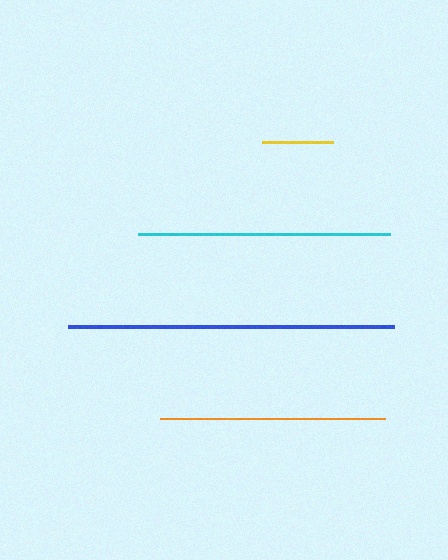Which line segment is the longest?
The blue line is the longest at approximately 326 pixels.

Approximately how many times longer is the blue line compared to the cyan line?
The blue line is approximately 1.3 times the length of the cyan line.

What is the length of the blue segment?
The blue segment is approximately 326 pixels long.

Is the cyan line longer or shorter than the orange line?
The cyan line is longer than the orange line.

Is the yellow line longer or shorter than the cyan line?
The cyan line is longer than the yellow line.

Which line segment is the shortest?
The yellow line is the shortest at approximately 71 pixels.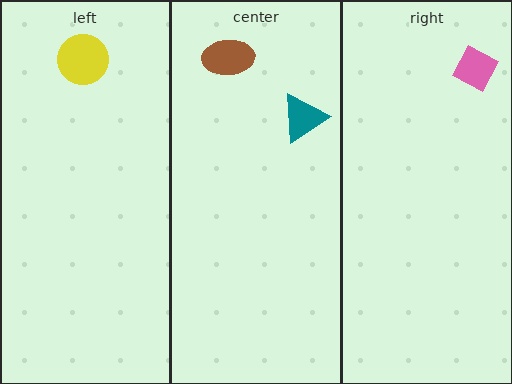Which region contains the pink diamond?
The right region.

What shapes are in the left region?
The yellow circle.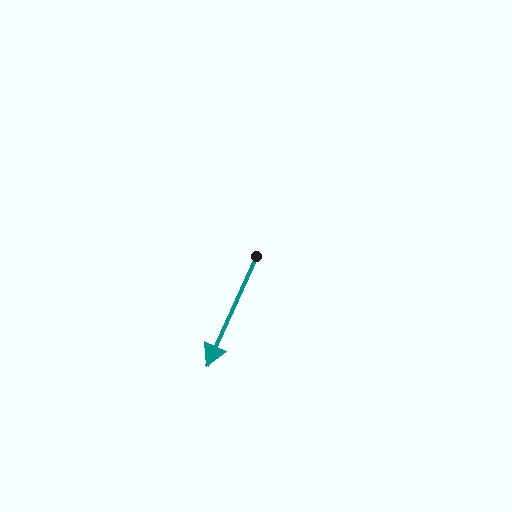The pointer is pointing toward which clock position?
Roughly 7 o'clock.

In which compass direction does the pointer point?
Southwest.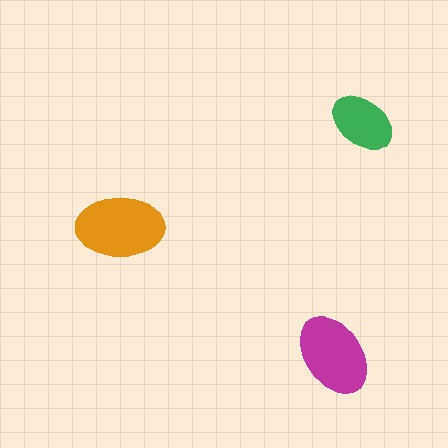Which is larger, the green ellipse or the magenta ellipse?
The magenta one.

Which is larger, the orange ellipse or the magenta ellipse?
The orange one.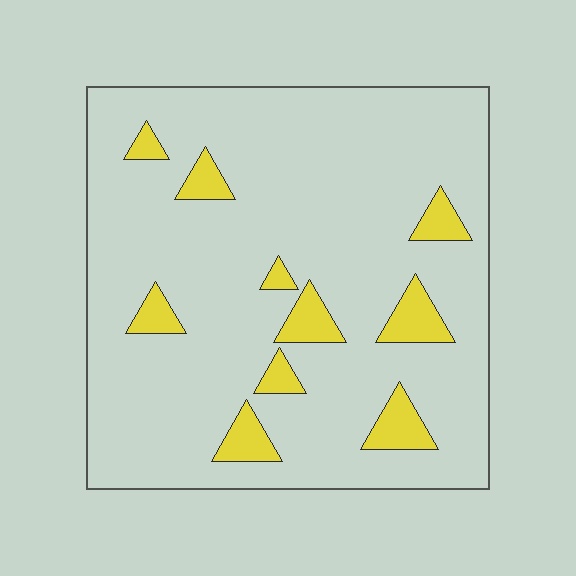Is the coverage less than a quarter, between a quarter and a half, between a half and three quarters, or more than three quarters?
Less than a quarter.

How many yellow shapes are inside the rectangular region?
10.